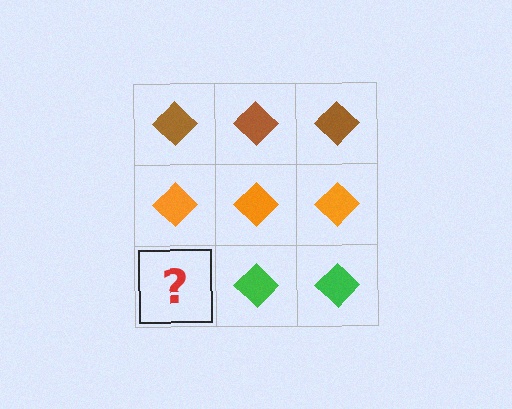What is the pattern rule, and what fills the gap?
The rule is that each row has a consistent color. The gap should be filled with a green diamond.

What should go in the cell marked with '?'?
The missing cell should contain a green diamond.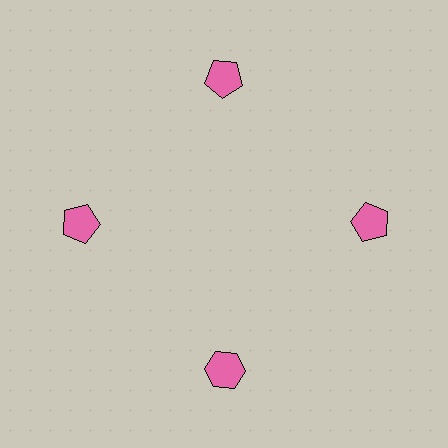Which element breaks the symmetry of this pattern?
The pink hexagon at roughly the 6 o'clock position breaks the symmetry. All other shapes are pink pentagons.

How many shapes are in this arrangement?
There are 4 shapes arranged in a ring pattern.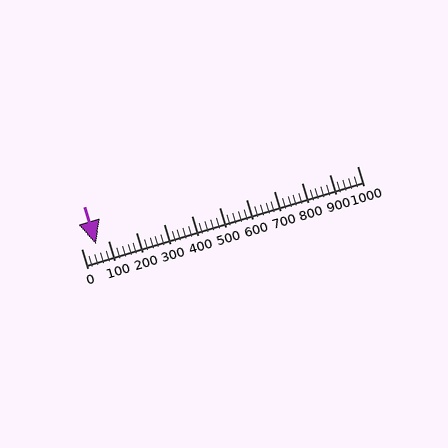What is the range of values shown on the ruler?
The ruler shows values from 0 to 1000.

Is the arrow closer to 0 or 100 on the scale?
The arrow is closer to 100.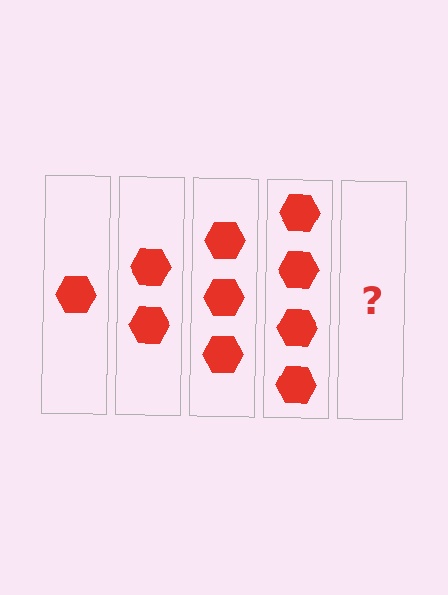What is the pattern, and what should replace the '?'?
The pattern is that each step adds one more hexagon. The '?' should be 5 hexagons.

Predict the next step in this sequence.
The next step is 5 hexagons.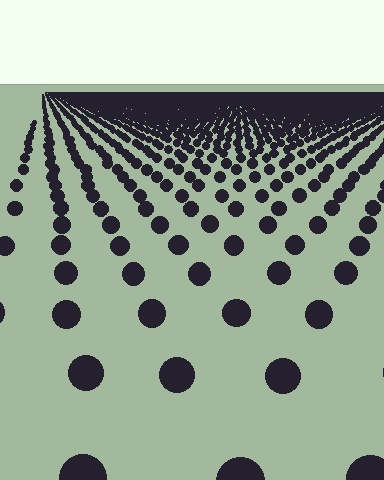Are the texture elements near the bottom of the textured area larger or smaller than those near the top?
Larger. Near the bottom, elements are closer to the viewer and appear at a bigger on-screen size.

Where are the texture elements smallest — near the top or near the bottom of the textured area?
Near the top.